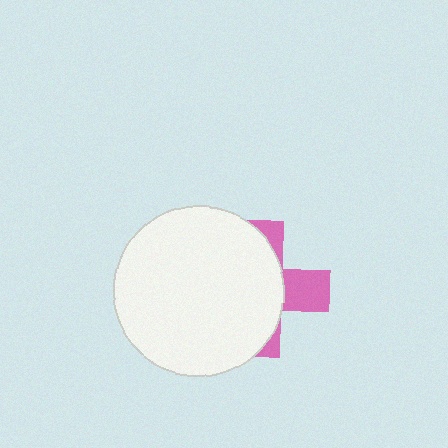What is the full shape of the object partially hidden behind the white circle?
The partially hidden object is a pink cross.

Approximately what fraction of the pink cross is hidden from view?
Roughly 70% of the pink cross is hidden behind the white circle.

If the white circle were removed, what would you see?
You would see the complete pink cross.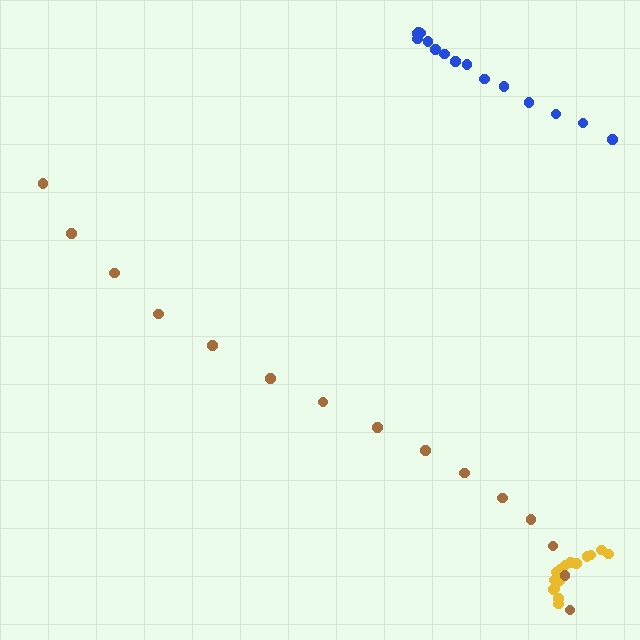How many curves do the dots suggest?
There are 3 distinct paths.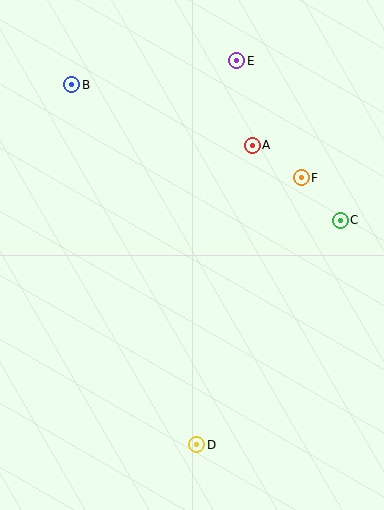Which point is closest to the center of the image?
Point A at (252, 145) is closest to the center.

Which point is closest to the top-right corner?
Point E is closest to the top-right corner.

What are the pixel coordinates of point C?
Point C is at (340, 220).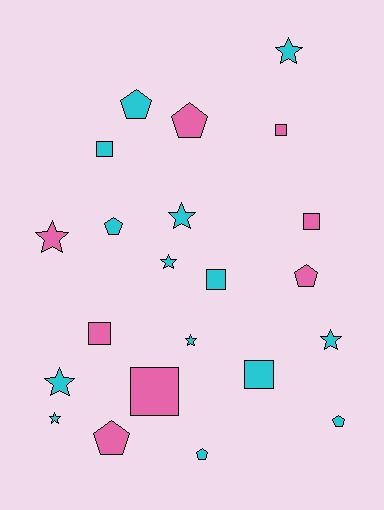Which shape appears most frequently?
Star, with 8 objects.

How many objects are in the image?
There are 22 objects.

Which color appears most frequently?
Cyan, with 14 objects.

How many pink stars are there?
There is 1 pink star.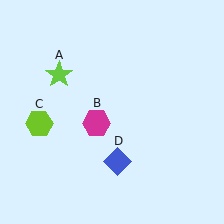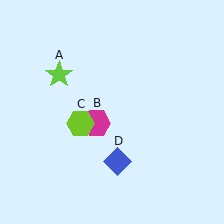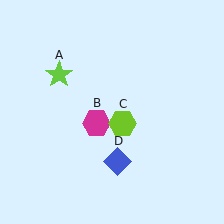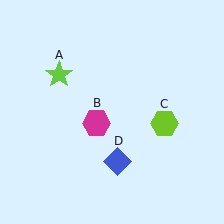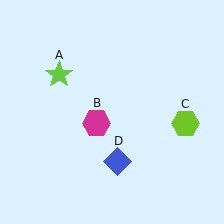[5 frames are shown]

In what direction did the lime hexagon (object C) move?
The lime hexagon (object C) moved right.